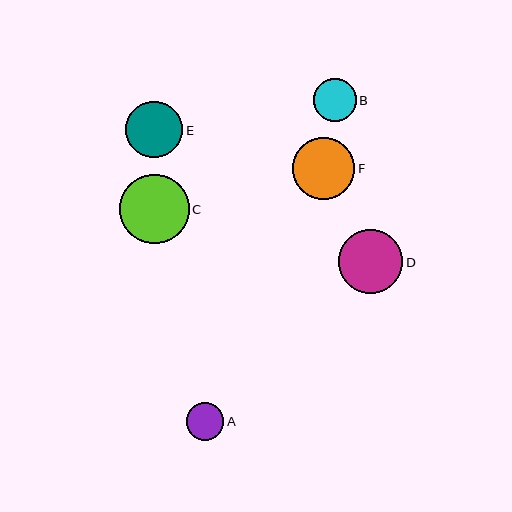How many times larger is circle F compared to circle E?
Circle F is approximately 1.1 times the size of circle E.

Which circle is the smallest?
Circle A is the smallest with a size of approximately 38 pixels.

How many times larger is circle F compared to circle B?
Circle F is approximately 1.5 times the size of circle B.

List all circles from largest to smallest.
From largest to smallest: C, D, F, E, B, A.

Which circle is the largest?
Circle C is the largest with a size of approximately 70 pixels.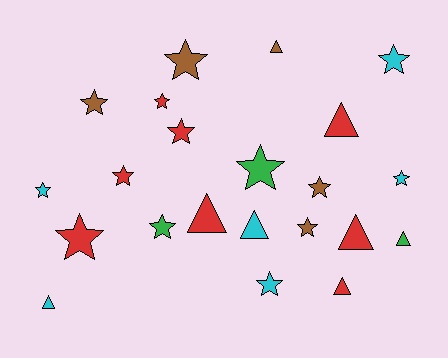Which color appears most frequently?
Red, with 8 objects.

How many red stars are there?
There are 4 red stars.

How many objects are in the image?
There are 22 objects.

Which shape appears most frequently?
Star, with 14 objects.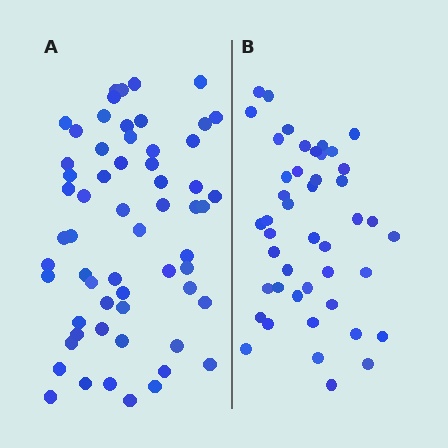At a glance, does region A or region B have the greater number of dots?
Region A (the left region) has more dots.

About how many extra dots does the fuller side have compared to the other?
Region A has approximately 15 more dots than region B.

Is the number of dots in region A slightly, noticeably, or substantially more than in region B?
Region A has noticeably more, but not dramatically so. The ratio is roughly 1.3 to 1.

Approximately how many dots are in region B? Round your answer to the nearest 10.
About 40 dots. (The exact count is 45, which rounds to 40.)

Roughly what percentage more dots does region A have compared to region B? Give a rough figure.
About 35% more.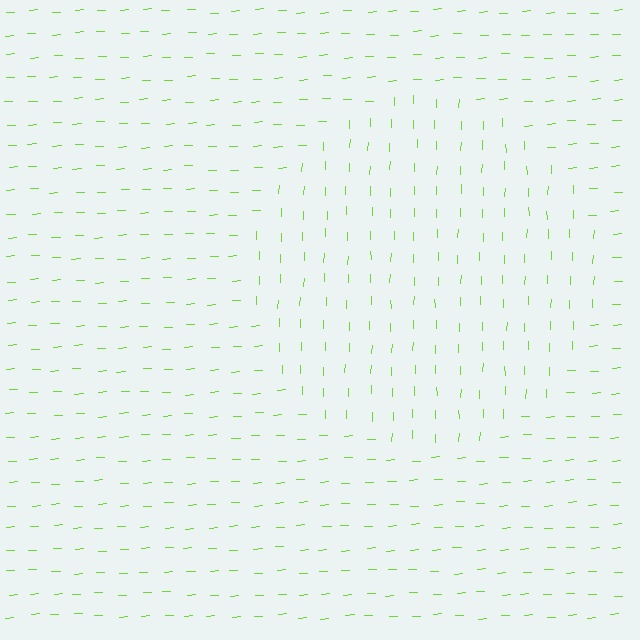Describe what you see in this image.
The image is filled with small lime line segments. A circle region in the image has lines oriented differently from the surrounding lines, creating a visible texture boundary.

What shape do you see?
I see a circle.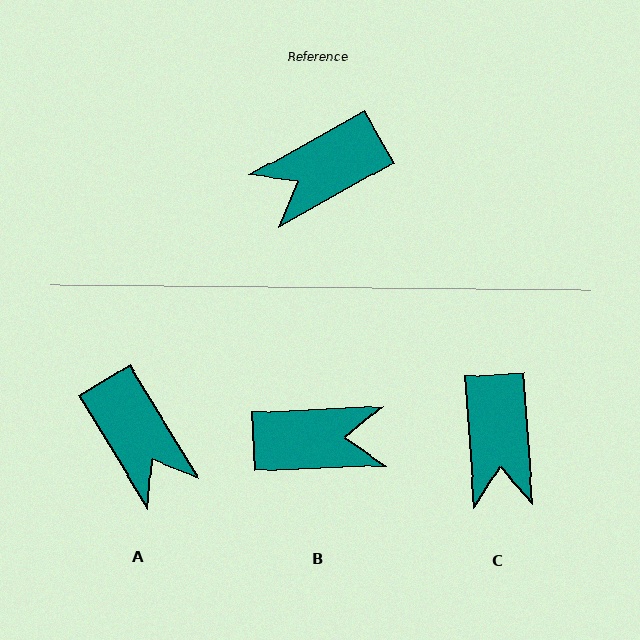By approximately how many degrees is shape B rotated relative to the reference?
Approximately 153 degrees counter-clockwise.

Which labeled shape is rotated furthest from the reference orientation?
B, about 153 degrees away.